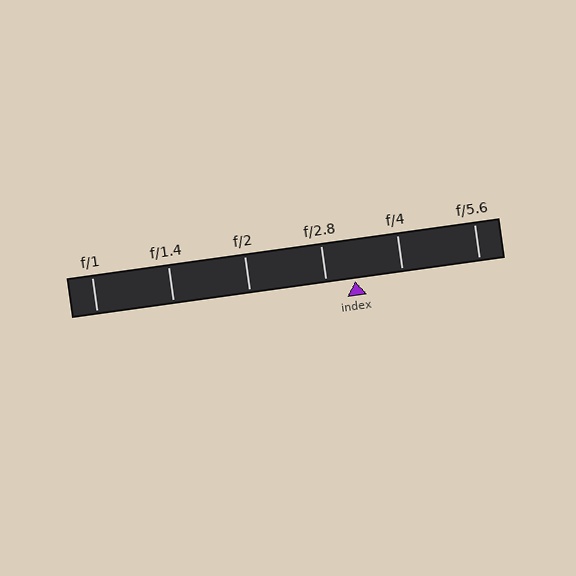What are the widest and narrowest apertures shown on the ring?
The widest aperture shown is f/1 and the narrowest is f/5.6.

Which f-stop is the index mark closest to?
The index mark is closest to f/2.8.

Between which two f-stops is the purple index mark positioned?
The index mark is between f/2.8 and f/4.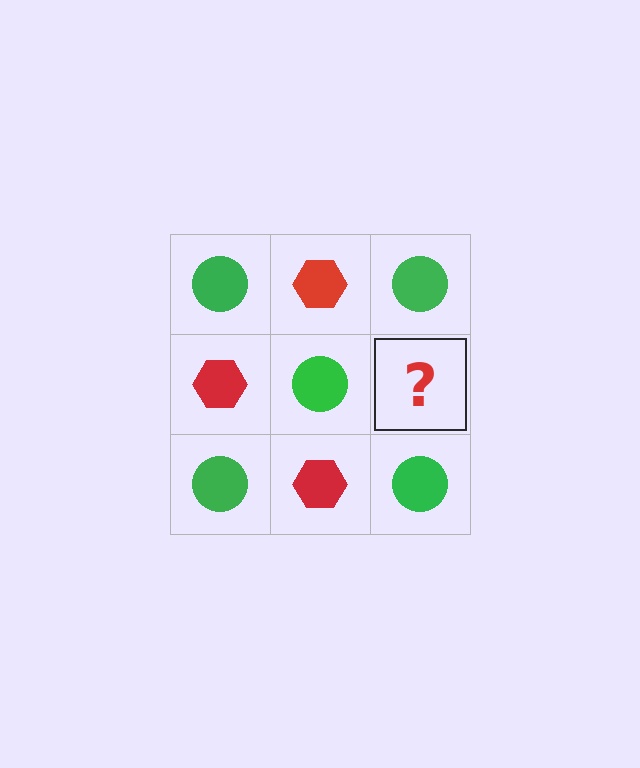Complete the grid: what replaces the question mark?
The question mark should be replaced with a red hexagon.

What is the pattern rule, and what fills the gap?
The rule is that it alternates green circle and red hexagon in a checkerboard pattern. The gap should be filled with a red hexagon.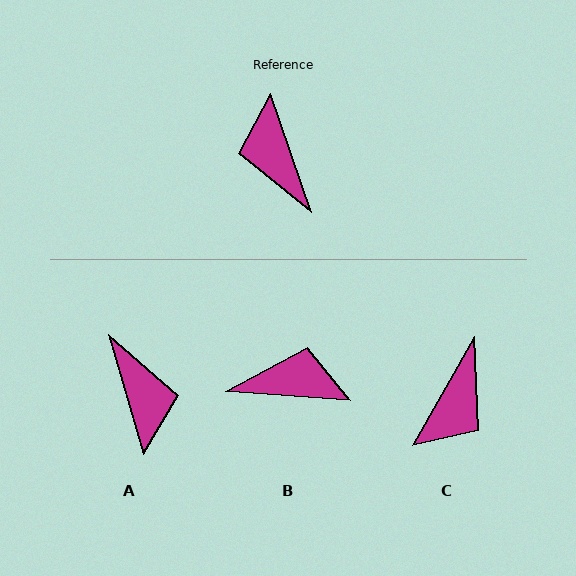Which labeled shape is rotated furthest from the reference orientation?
A, about 178 degrees away.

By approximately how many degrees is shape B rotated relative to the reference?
Approximately 113 degrees clockwise.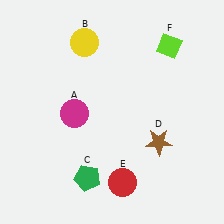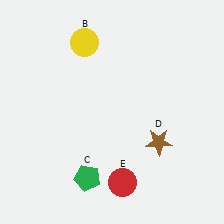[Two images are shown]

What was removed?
The lime diamond (F), the magenta circle (A) were removed in Image 2.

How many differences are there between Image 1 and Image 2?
There are 2 differences between the two images.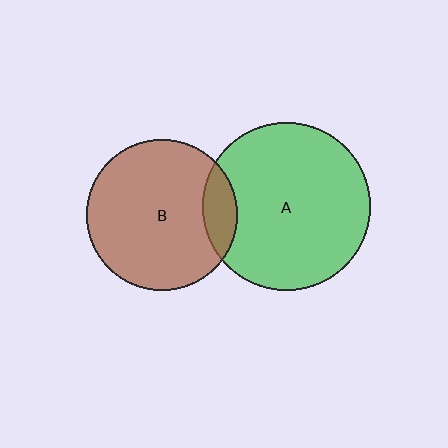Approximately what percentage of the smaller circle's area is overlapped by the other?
Approximately 15%.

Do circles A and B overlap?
Yes.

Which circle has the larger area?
Circle A (green).